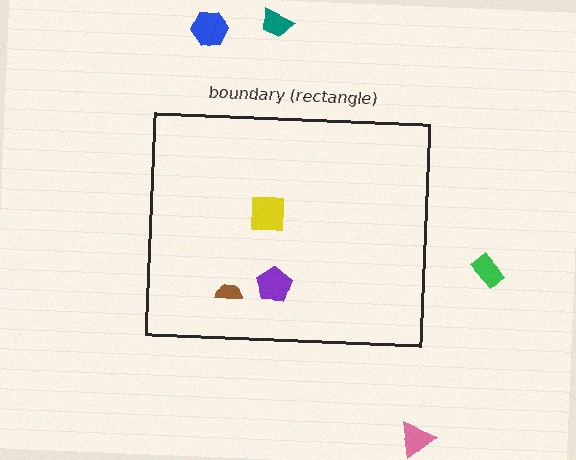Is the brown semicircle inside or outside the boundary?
Inside.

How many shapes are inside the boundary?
3 inside, 4 outside.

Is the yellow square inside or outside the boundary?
Inside.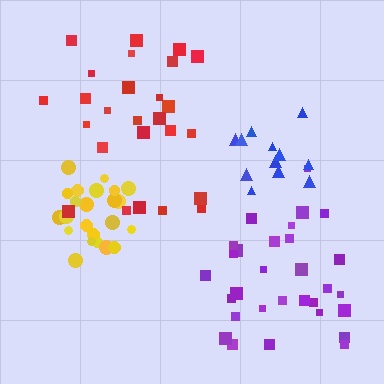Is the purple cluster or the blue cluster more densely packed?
Blue.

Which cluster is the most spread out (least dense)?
Red.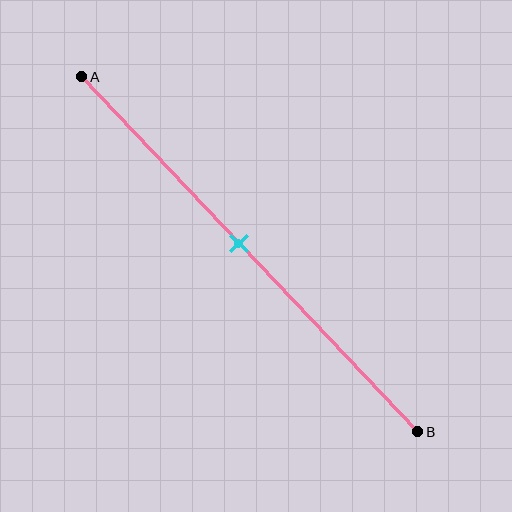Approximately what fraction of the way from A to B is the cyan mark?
The cyan mark is approximately 45% of the way from A to B.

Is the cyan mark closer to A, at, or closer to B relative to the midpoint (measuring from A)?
The cyan mark is closer to point A than the midpoint of segment AB.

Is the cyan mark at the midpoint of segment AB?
No, the mark is at about 45% from A, not at the 50% midpoint.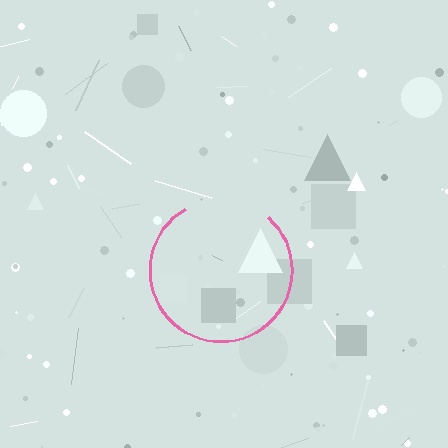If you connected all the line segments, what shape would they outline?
They would outline a circle.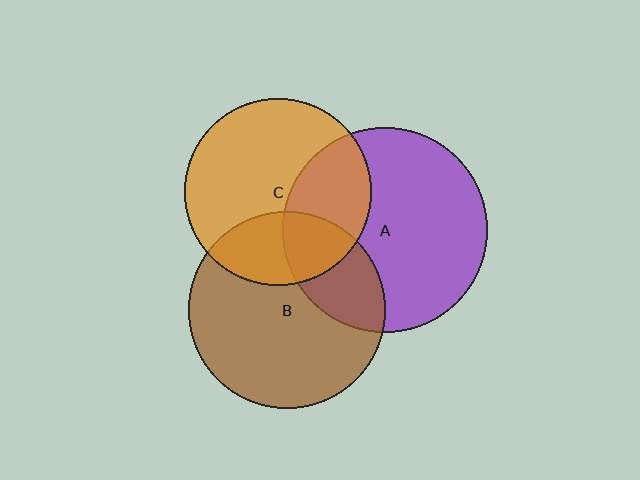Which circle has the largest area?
Circle A (purple).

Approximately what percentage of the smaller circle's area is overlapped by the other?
Approximately 30%.